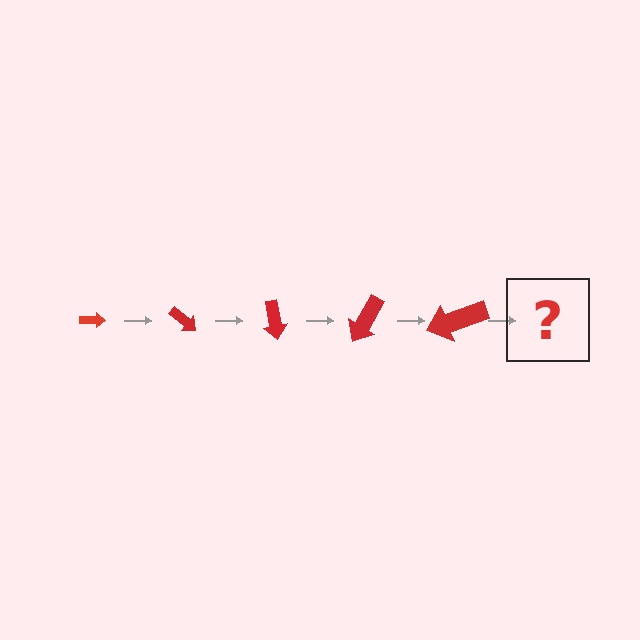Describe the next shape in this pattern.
It should be an arrow, larger than the previous one and rotated 200 degrees from the start.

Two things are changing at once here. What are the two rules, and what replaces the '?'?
The two rules are that the arrow grows larger each step and it rotates 40 degrees each step. The '?' should be an arrow, larger than the previous one and rotated 200 degrees from the start.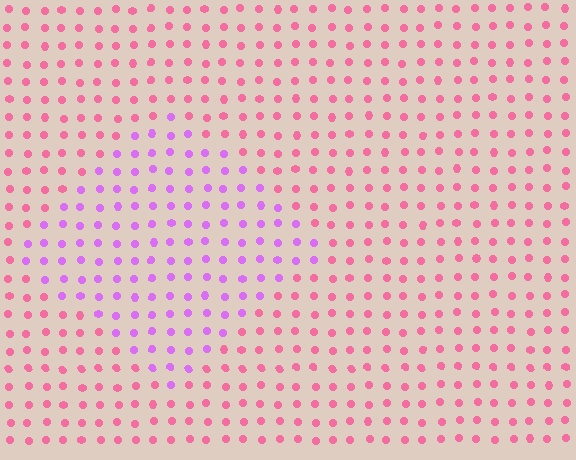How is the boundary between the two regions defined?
The boundary is defined purely by a slight shift in hue (about 49 degrees). Spacing, size, and orientation are identical on both sides.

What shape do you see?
I see a diamond.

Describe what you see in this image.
The image is filled with small pink elements in a uniform arrangement. A diamond-shaped region is visible where the elements are tinted to a slightly different hue, forming a subtle color boundary.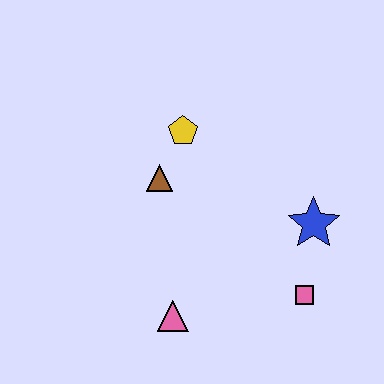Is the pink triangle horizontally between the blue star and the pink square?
No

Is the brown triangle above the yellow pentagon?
No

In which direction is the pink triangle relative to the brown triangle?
The pink triangle is below the brown triangle.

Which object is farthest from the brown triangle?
The pink square is farthest from the brown triangle.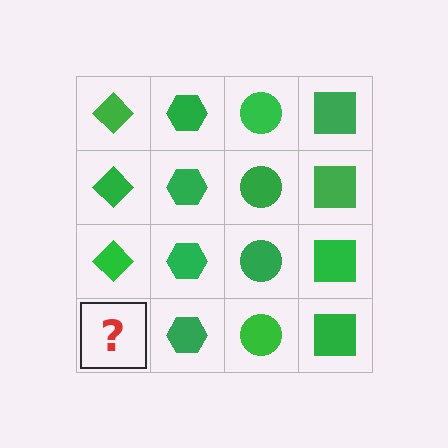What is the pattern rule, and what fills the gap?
The rule is that each column has a consistent shape. The gap should be filled with a green diamond.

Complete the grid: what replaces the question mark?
The question mark should be replaced with a green diamond.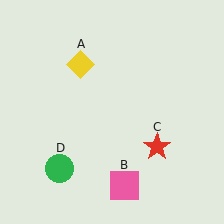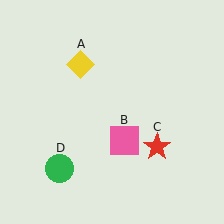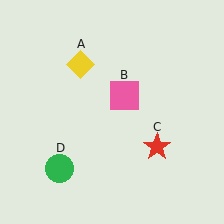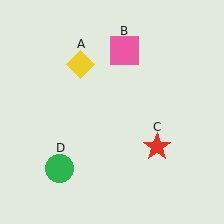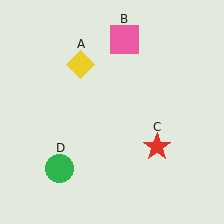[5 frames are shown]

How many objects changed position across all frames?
1 object changed position: pink square (object B).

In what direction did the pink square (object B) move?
The pink square (object B) moved up.